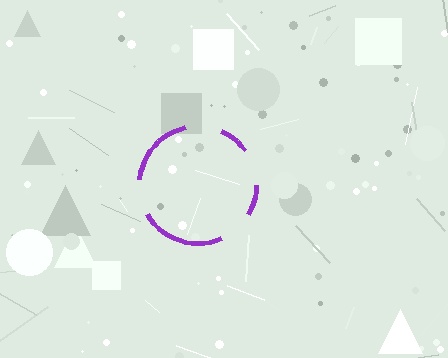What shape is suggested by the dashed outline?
The dashed outline suggests a circle.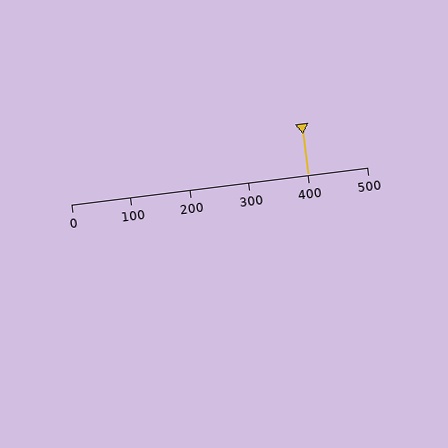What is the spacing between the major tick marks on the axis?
The major ticks are spaced 100 apart.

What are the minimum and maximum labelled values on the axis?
The axis runs from 0 to 500.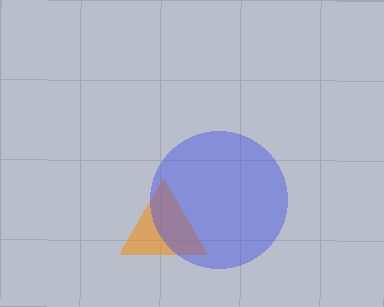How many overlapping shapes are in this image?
There are 2 overlapping shapes in the image.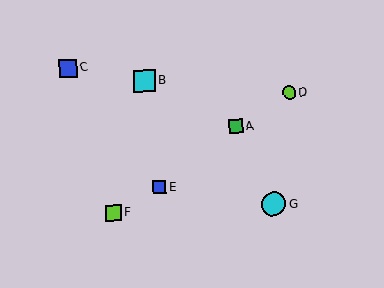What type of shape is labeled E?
Shape E is a blue square.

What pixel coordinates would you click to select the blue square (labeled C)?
Click at (68, 68) to select the blue square C.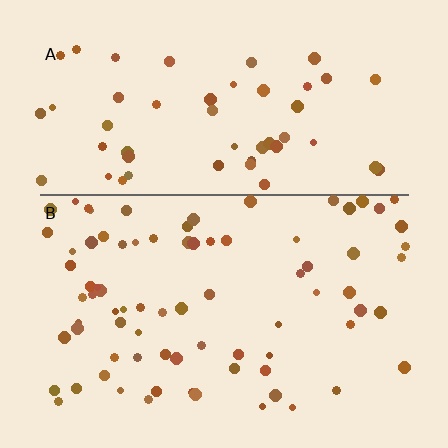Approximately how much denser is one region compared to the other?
Approximately 1.4× — region B over region A.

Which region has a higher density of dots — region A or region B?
B (the bottom).